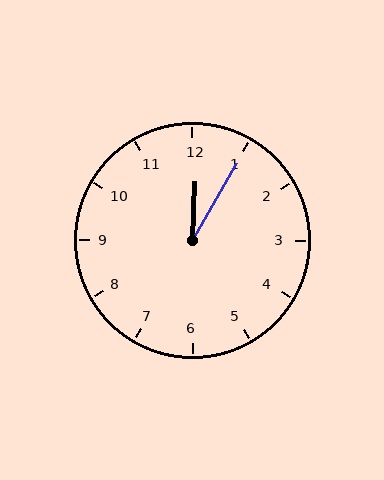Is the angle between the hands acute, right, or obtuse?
It is acute.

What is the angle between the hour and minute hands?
Approximately 28 degrees.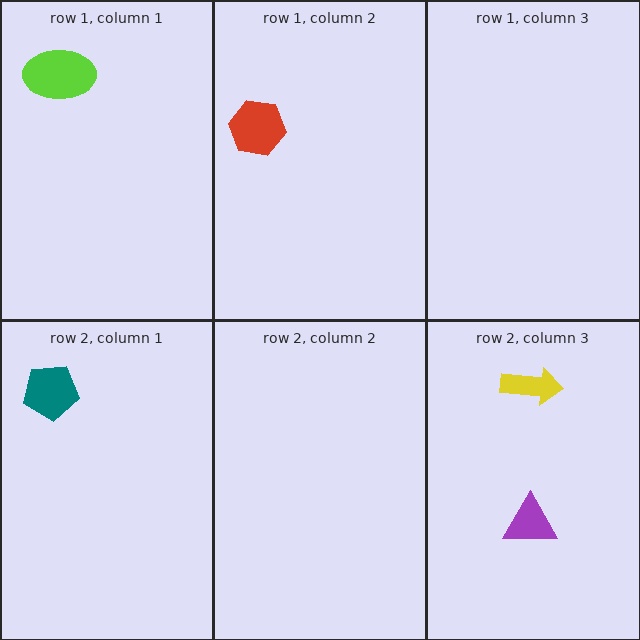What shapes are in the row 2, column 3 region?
The yellow arrow, the purple triangle.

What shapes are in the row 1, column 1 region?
The lime ellipse.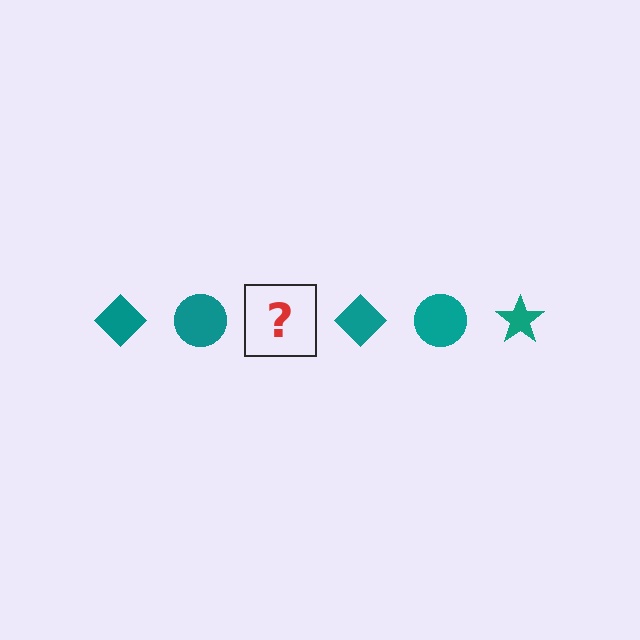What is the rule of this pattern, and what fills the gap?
The rule is that the pattern cycles through diamond, circle, star shapes in teal. The gap should be filled with a teal star.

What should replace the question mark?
The question mark should be replaced with a teal star.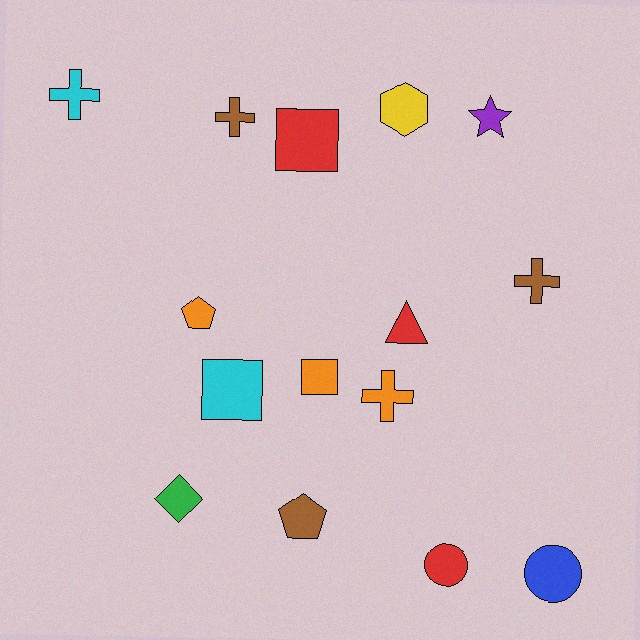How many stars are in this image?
There is 1 star.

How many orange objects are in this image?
There are 3 orange objects.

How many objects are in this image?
There are 15 objects.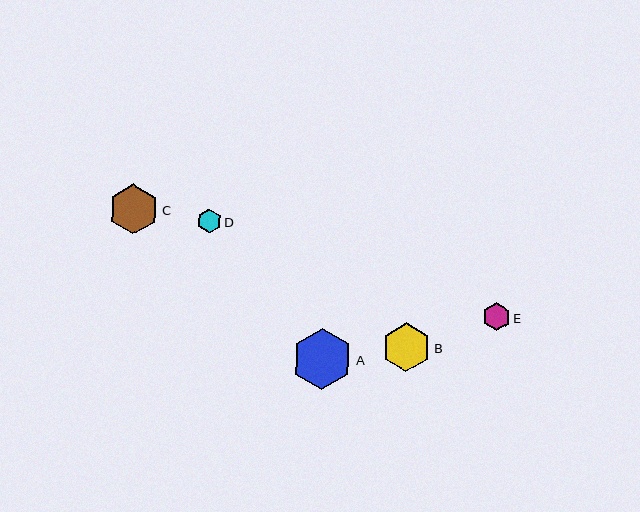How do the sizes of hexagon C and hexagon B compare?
Hexagon C and hexagon B are approximately the same size.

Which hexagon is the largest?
Hexagon A is the largest with a size of approximately 61 pixels.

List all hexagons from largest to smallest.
From largest to smallest: A, C, B, E, D.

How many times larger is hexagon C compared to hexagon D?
Hexagon C is approximately 2.0 times the size of hexagon D.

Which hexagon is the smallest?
Hexagon D is the smallest with a size of approximately 25 pixels.